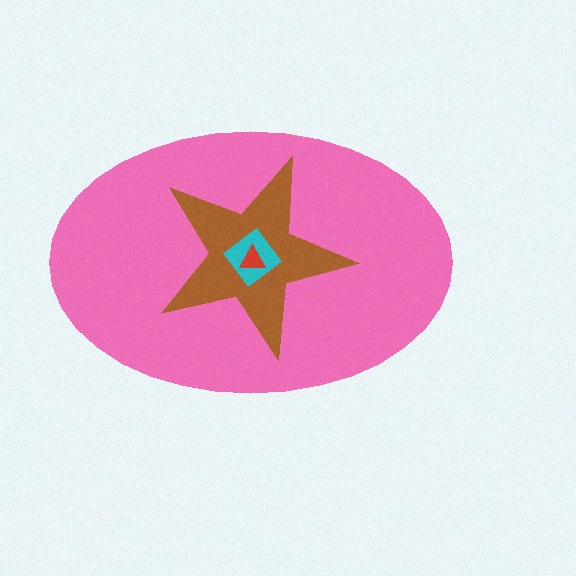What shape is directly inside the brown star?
The cyan diamond.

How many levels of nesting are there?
4.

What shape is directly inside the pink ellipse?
The brown star.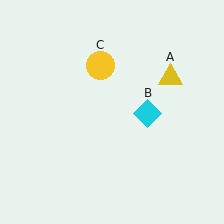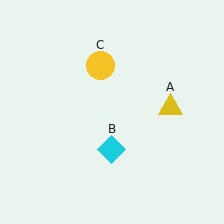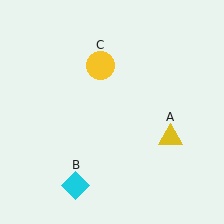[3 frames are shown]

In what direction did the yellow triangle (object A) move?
The yellow triangle (object A) moved down.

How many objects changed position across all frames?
2 objects changed position: yellow triangle (object A), cyan diamond (object B).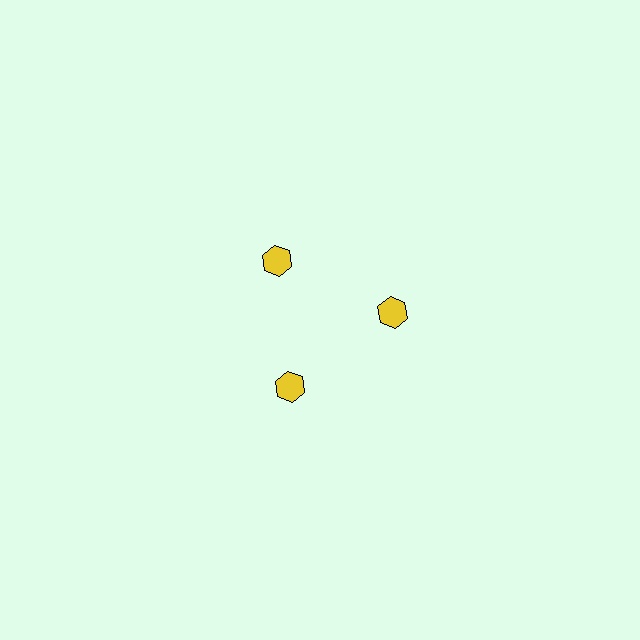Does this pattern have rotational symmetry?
Yes, this pattern has 3-fold rotational symmetry. It looks the same after rotating 120 degrees around the center.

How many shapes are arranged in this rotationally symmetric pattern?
There are 3 shapes, arranged in 3 groups of 1.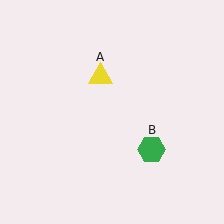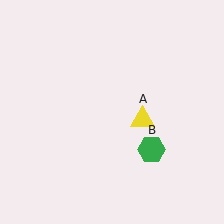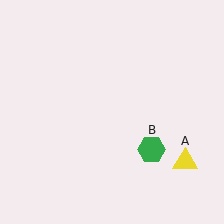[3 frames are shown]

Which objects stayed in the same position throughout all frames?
Green hexagon (object B) remained stationary.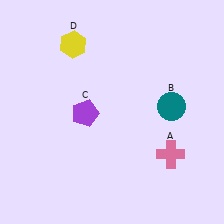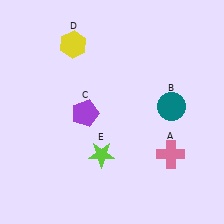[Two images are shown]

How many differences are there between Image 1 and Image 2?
There is 1 difference between the two images.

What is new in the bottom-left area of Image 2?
A lime star (E) was added in the bottom-left area of Image 2.